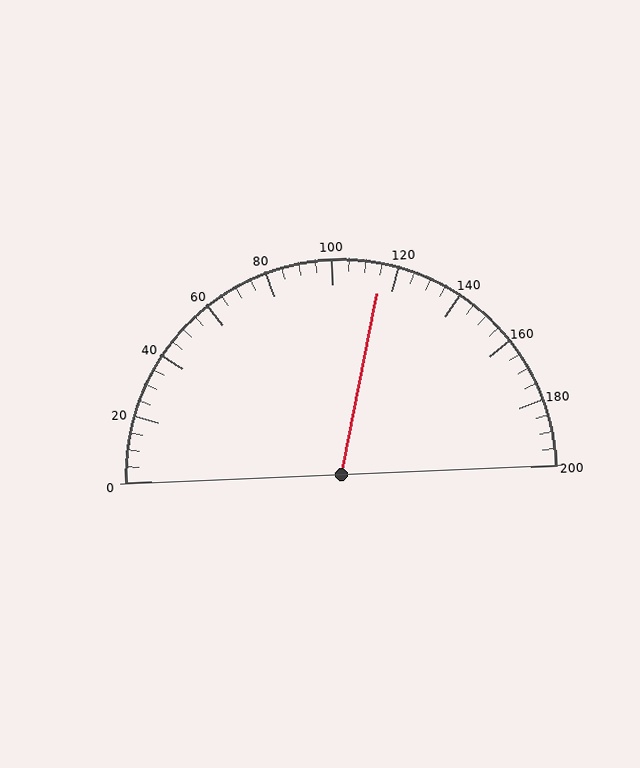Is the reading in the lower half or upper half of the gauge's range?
The reading is in the upper half of the range (0 to 200).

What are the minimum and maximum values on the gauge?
The gauge ranges from 0 to 200.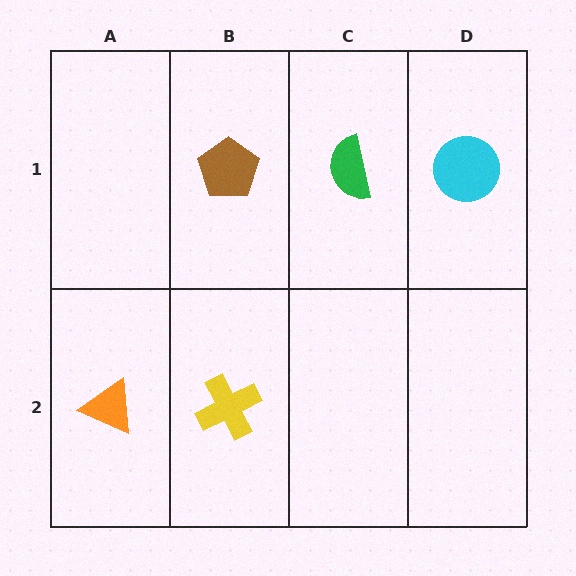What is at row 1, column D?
A cyan circle.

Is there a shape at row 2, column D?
No, that cell is empty.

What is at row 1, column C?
A green semicircle.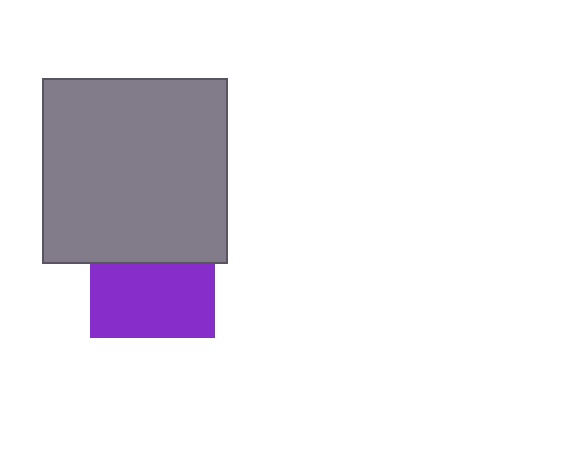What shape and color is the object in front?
The object in front is a gray square.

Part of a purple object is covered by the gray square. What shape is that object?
It is a square.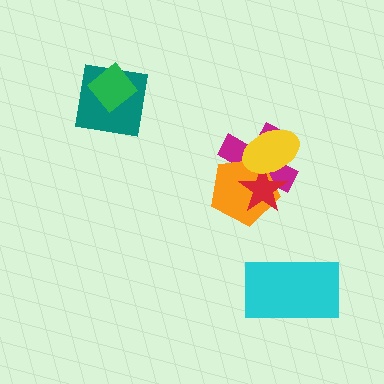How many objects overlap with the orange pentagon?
3 objects overlap with the orange pentagon.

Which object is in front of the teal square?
The green diamond is in front of the teal square.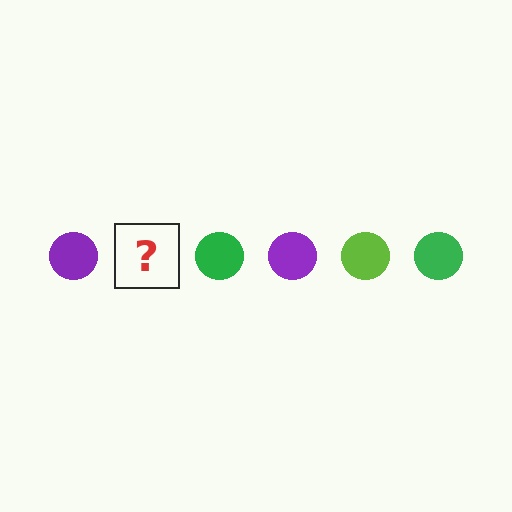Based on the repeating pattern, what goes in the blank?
The blank should be a lime circle.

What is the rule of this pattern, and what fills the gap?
The rule is that the pattern cycles through purple, lime, green circles. The gap should be filled with a lime circle.